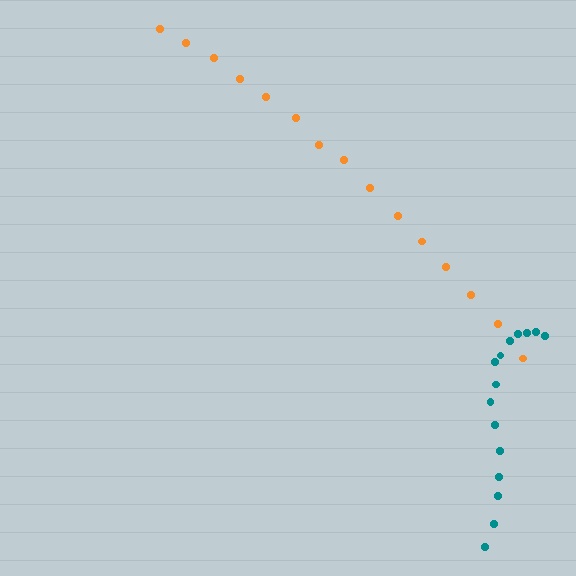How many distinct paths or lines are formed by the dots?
There are 2 distinct paths.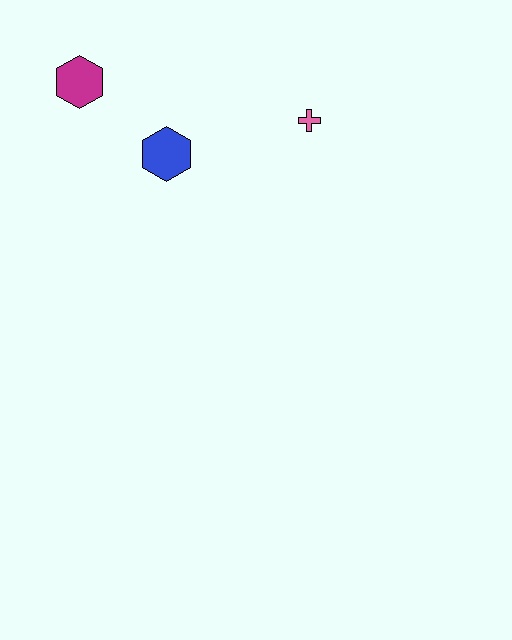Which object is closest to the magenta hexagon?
The blue hexagon is closest to the magenta hexagon.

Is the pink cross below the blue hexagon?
No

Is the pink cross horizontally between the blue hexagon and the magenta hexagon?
No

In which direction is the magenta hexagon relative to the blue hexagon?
The magenta hexagon is to the left of the blue hexagon.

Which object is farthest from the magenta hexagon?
The pink cross is farthest from the magenta hexagon.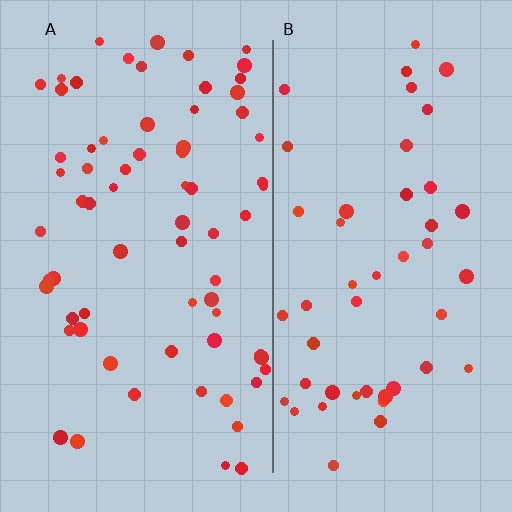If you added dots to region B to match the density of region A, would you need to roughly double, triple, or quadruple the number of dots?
Approximately double.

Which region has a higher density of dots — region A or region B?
A (the left).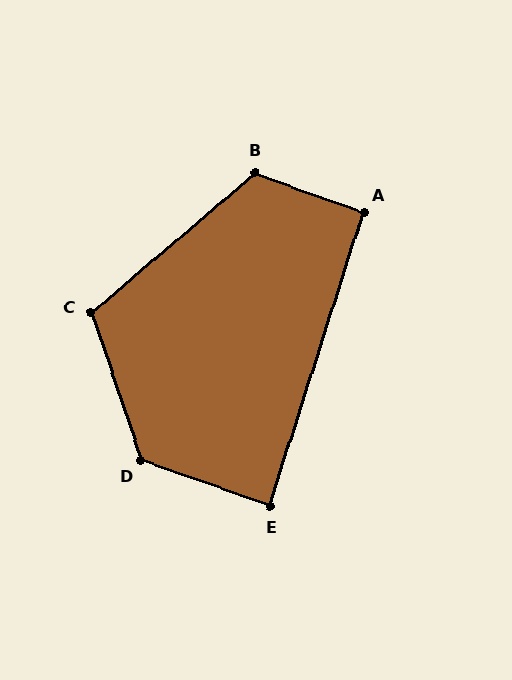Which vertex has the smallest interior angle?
E, at approximately 88 degrees.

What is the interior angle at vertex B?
Approximately 120 degrees (obtuse).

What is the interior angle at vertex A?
Approximately 92 degrees (approximately right).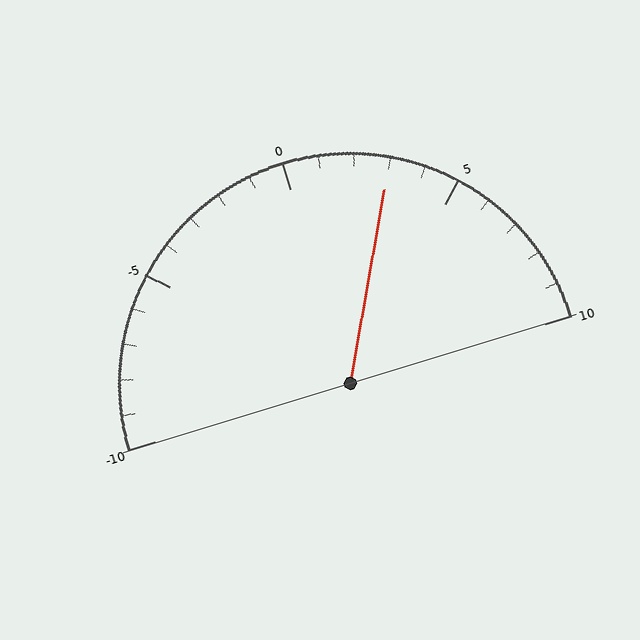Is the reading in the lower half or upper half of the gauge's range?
The reading is in the upper half of the range (-10 to 10).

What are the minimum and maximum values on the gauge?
The gauge ranges from -10 to 10.